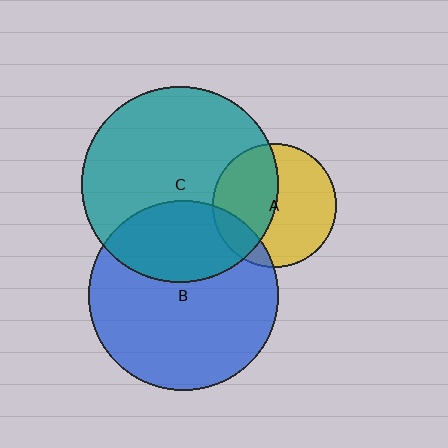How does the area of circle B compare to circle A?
Approximately 2.3 times.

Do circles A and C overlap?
Yes.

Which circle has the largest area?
Circle C (teal).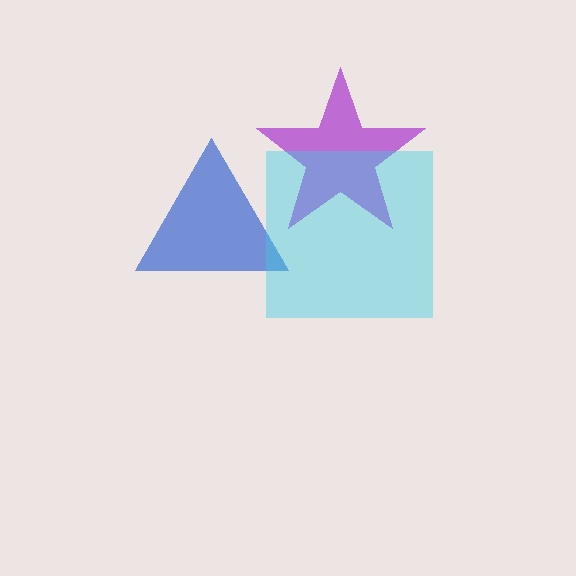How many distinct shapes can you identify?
There are 3 distinct shapes: a purple star, a blue triangle, a cyan square.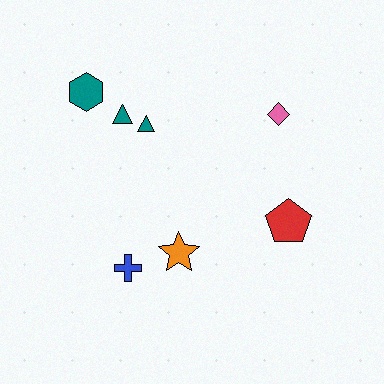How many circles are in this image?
There are no circles.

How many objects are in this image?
There are 7 objects.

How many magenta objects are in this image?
There are no magenta objects.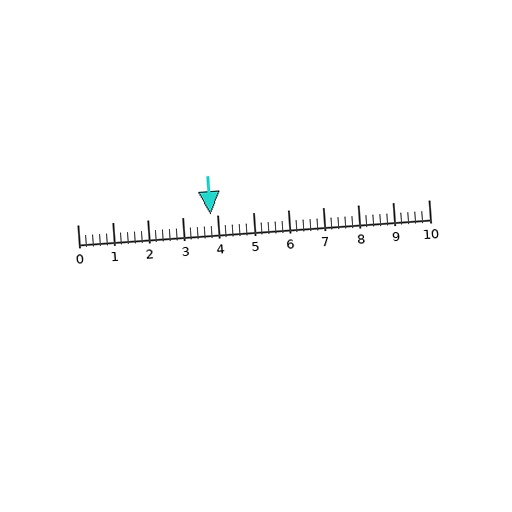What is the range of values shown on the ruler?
The ruler shows values from 0 to 10.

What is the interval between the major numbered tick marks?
The major tick marks are spaced 1 units apart.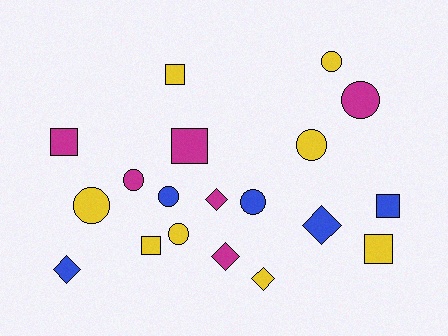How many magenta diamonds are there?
There are 2 magenta diamonds.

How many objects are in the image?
There are 19 objects.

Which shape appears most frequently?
Circle, with 8 objects.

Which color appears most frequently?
Yellow, with 8 objects.